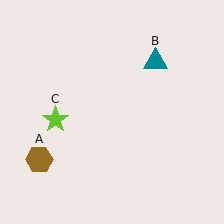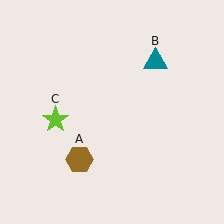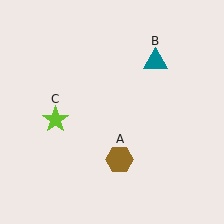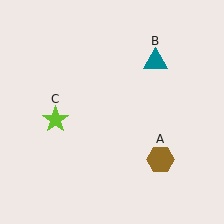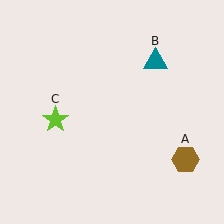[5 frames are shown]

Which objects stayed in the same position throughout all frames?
Teal triangle (object B) and lime star (object C) remained stationary.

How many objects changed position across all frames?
1 object changed position: brown hexagon (object A).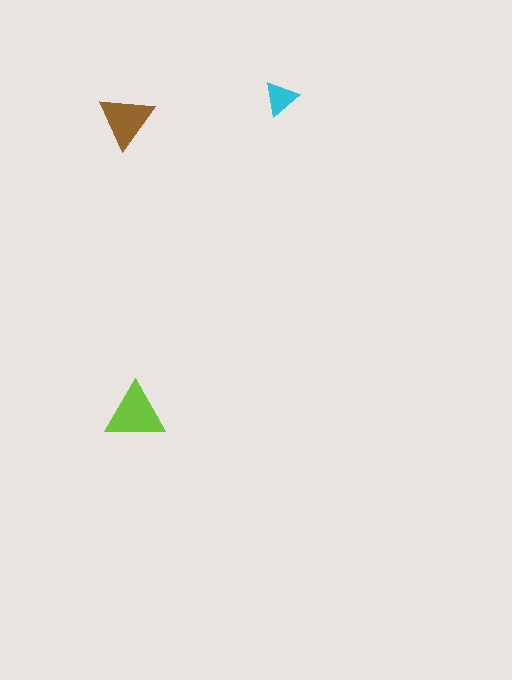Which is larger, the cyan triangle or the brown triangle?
The brown one.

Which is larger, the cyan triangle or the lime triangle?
The lime one.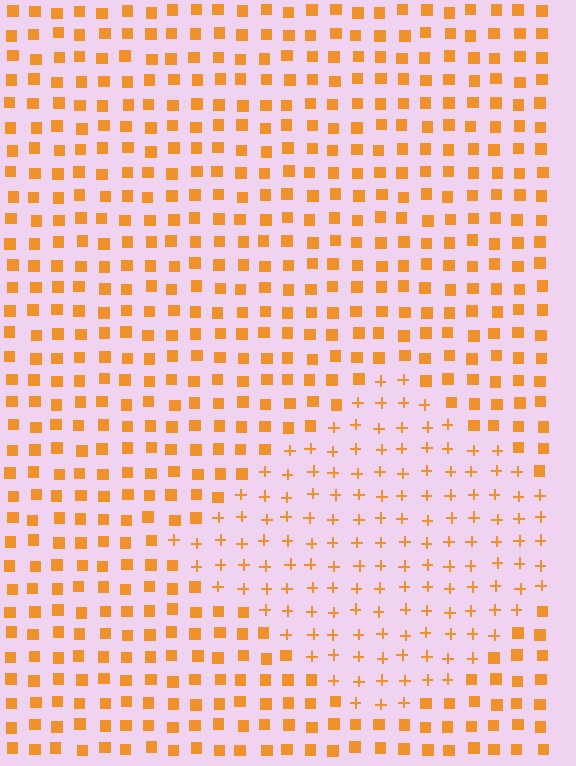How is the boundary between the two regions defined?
The boundary is defined by a change in element shape: plus signs inside vs. squares outside. All elements share the same color and spacing.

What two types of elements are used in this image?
The image uses plus signs inside the diamond region and squares outside it.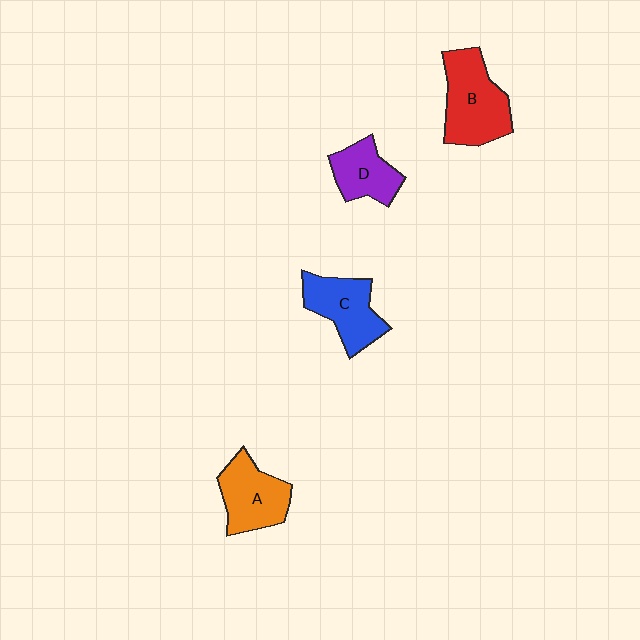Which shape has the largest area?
Shape B (red).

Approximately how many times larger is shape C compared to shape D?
Approximately 1.3 times.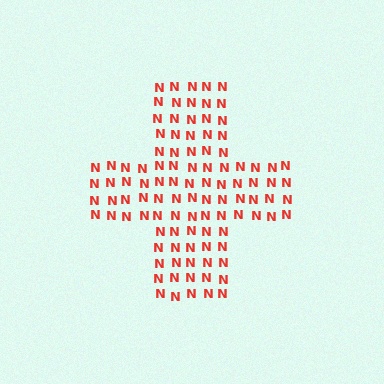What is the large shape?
The large shape is a cross.